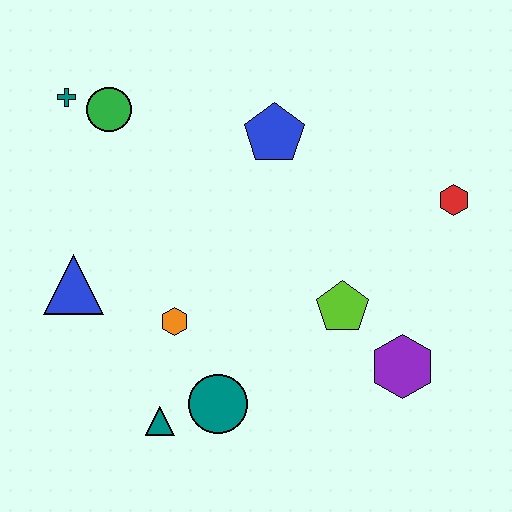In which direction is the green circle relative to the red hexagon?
The green circle is to the left of the red hexagon.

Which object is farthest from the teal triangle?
The red hexagon is farthest from the teal triangle.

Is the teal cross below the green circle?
No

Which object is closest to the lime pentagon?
The purple hexagon is closest to the lime pentagon.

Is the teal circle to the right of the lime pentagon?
No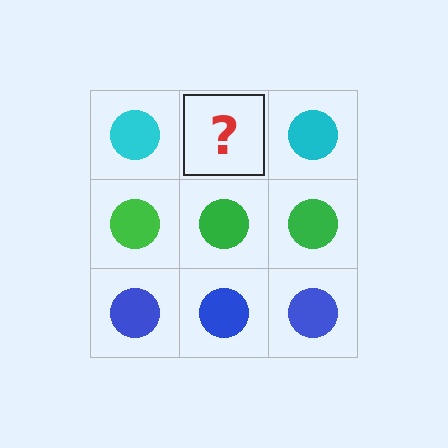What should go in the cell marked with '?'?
The missing cell should contain a cyan circle.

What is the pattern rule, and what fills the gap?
The rule is that each row has a consistent color. The gap should be filled with a cyan circle.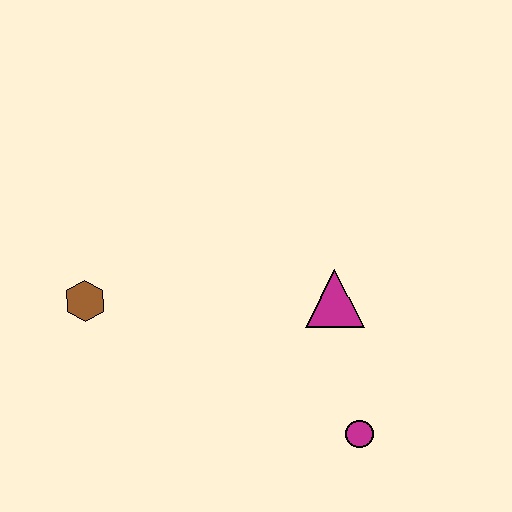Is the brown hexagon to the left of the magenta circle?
Yes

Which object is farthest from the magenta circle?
The brown hexagon is farthest from the magenta circle.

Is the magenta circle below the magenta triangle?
Yes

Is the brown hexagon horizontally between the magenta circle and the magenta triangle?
No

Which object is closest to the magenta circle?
The magenta triangle is closest to the magenta circle.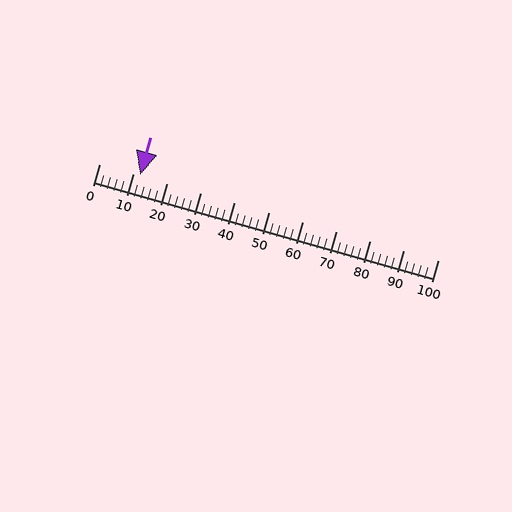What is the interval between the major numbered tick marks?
The major tick marks are spaced 10 units apart.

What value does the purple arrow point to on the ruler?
The purple arrow points to approximately 12.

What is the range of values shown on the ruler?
The ruler shows values from 0 to 100.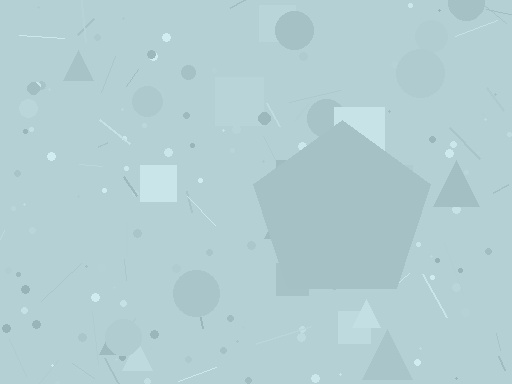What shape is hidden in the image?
A pentagon is hidden in the image.